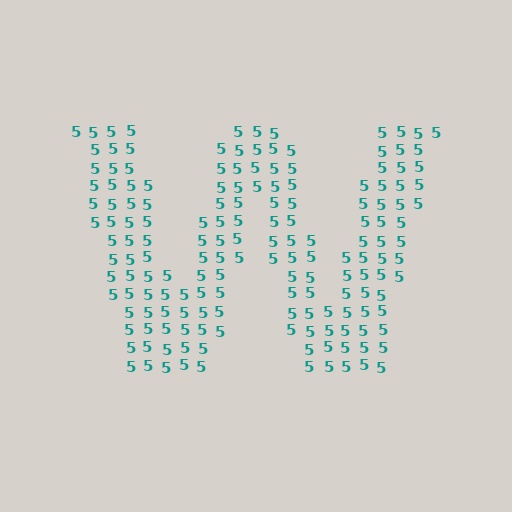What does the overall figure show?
The overall figure shows the letter W.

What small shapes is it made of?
It is made of small digit 5's.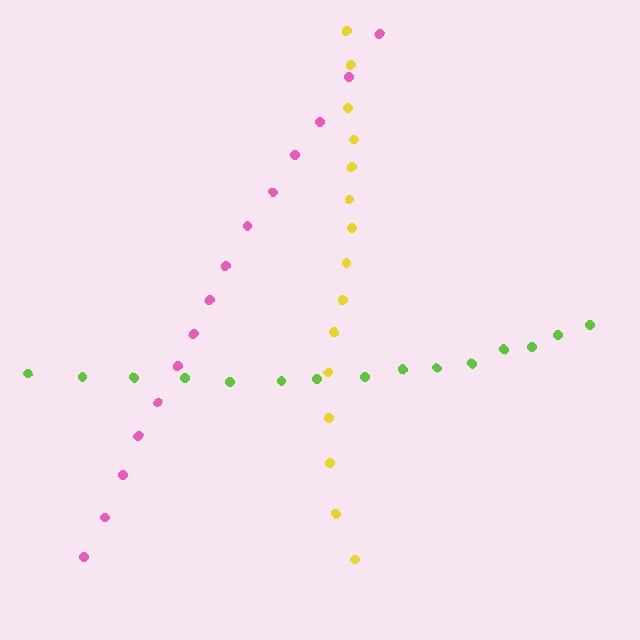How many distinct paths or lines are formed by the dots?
There are 3 distinct paths.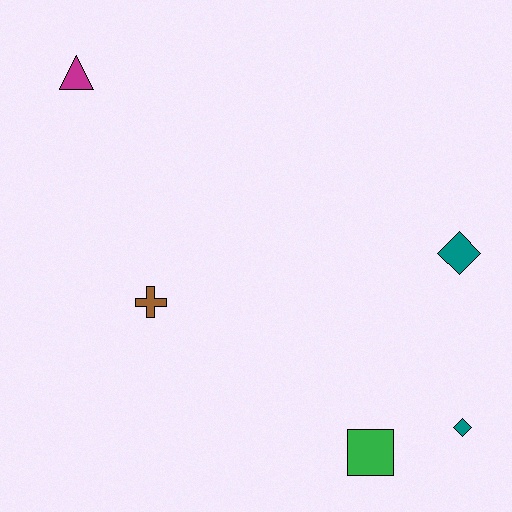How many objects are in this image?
There are 5 objects.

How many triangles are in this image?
There is 1 triangle.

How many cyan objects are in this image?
There are no cyan objects.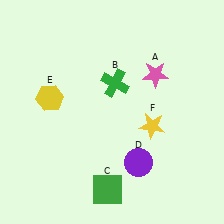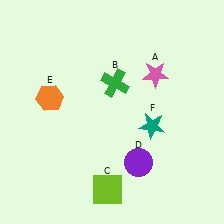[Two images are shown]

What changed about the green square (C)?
In Image 1, C is green. In Image 2, it changed to lime.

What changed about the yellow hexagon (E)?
In Image 1, E is yellow. In Image 2, it changed to orange.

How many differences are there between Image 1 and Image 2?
There are 3 differences between the two images.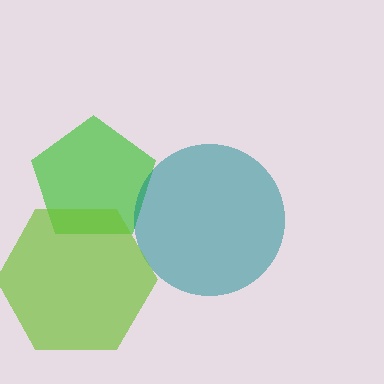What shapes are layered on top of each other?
The layered shapes are: a green pentagon, a teal circle, a lime hexagon.